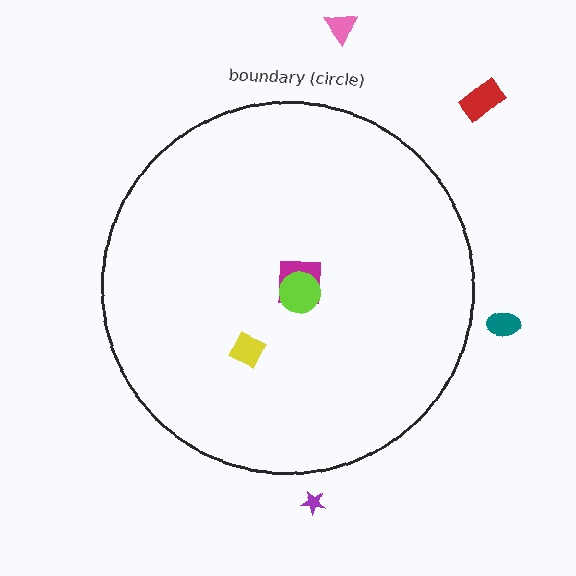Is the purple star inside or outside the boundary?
Outside.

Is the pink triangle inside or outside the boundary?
Outside.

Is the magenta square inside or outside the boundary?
Inside.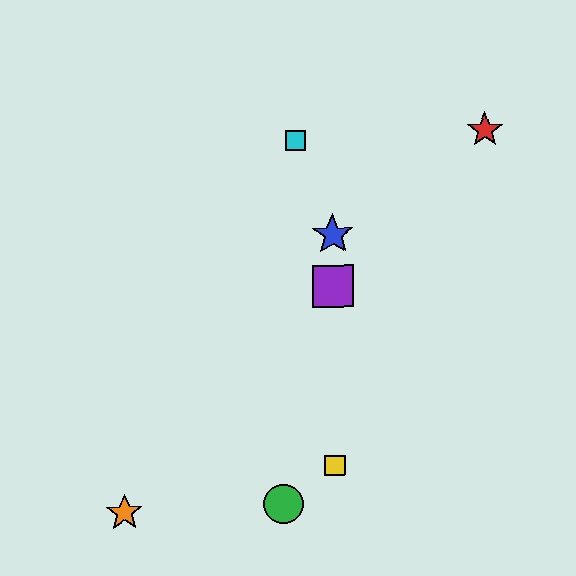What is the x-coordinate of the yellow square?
The yellow square is at x≈335.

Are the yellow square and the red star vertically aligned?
No, the yellow square is at x≈335 and the red star is at x≈485.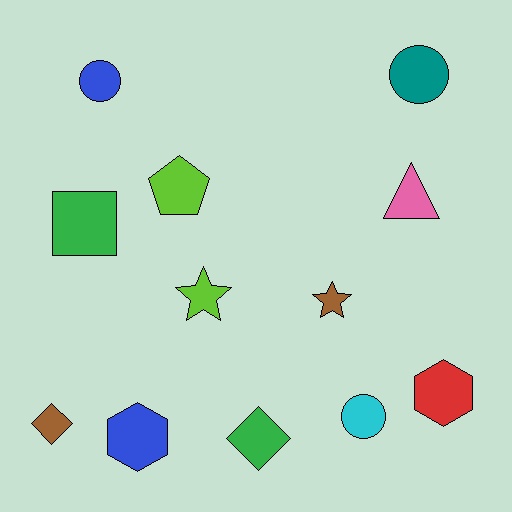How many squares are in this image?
There is 1 square.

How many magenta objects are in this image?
There are no magenta objects.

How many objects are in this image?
There are 12 objects.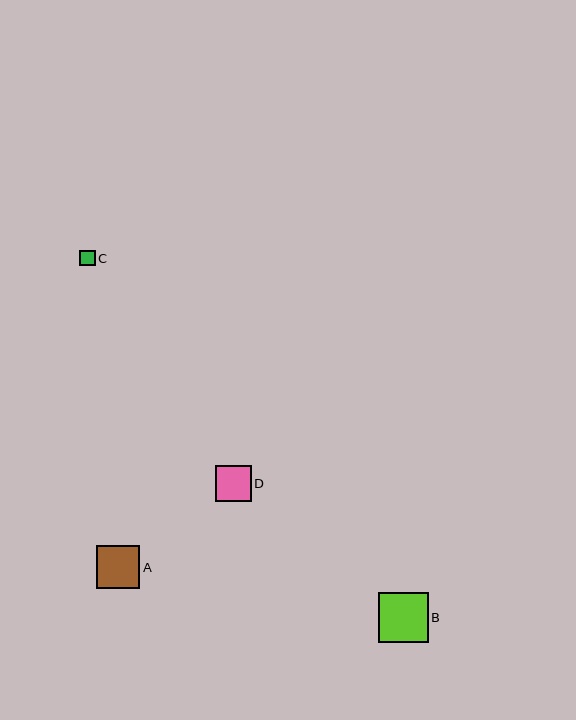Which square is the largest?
Square B is the largest with a size of approximately 50 pixels.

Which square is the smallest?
Square C is the smallest with a size of approximately 16 pixels.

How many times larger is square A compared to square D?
Square A is approximately 1.2 times the size of square D.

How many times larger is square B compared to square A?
Square B is approximately 1.1 times the size of square A.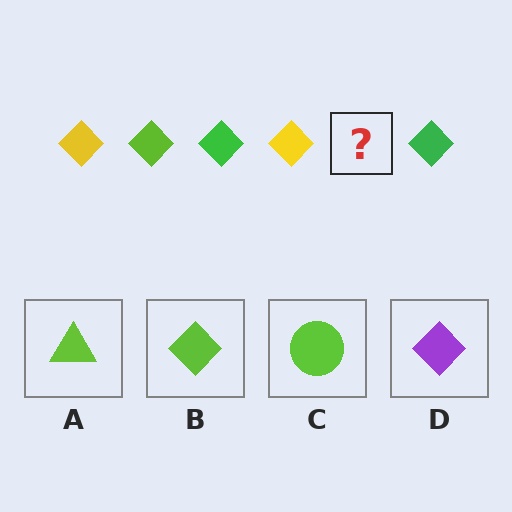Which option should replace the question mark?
Option B.